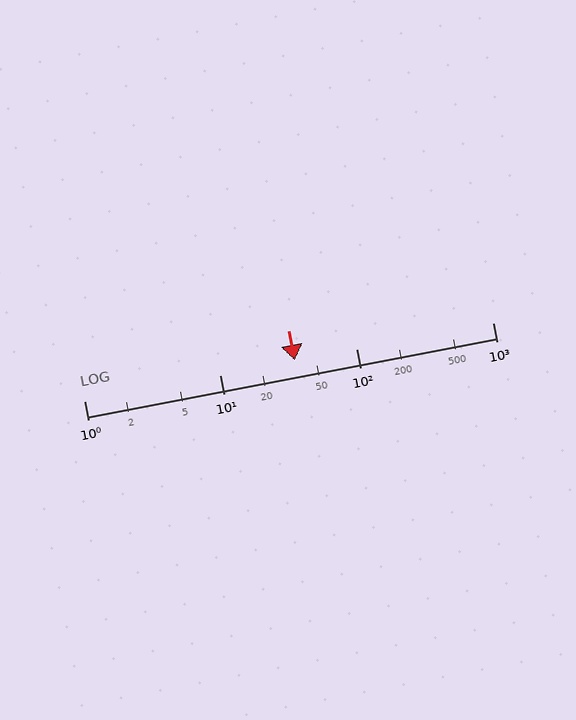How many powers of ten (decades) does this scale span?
The scale spans 3 decades, from 1 to 1000.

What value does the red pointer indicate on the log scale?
The pointer indicates approximately 35.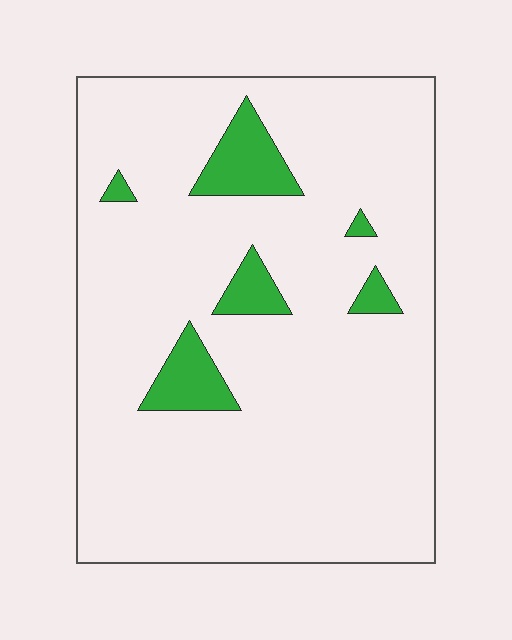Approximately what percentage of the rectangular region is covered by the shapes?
Approximately 10%.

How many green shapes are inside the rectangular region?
6.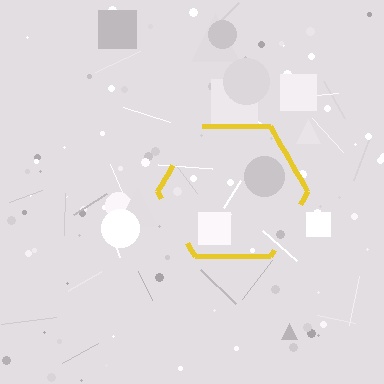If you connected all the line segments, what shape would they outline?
They would outline a hexagon.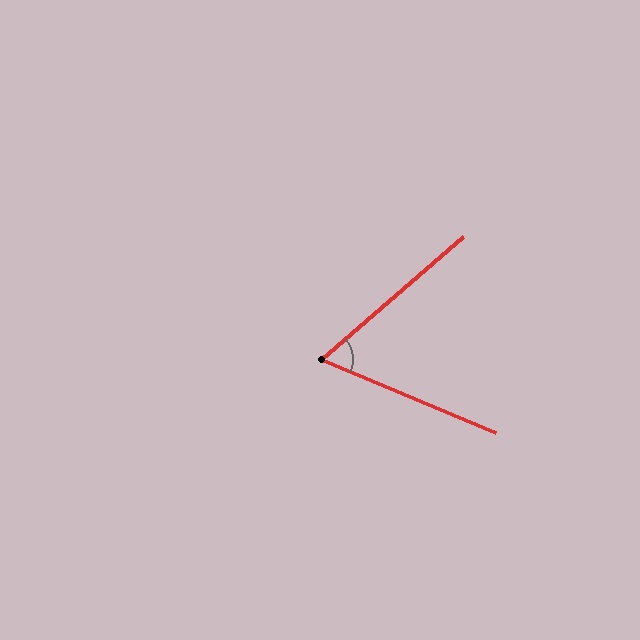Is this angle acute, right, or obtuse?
It is acute.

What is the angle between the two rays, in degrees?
Approximately 64 degrees.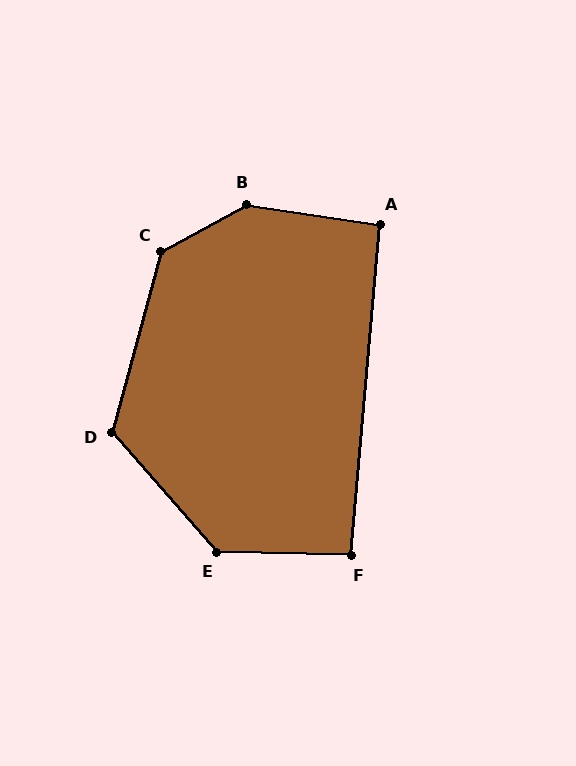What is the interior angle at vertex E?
Approximately 133 degrees (obtuse).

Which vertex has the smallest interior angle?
A, at approximately 94 degrees.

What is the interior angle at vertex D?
Approximately 123 degrees (obtuse).